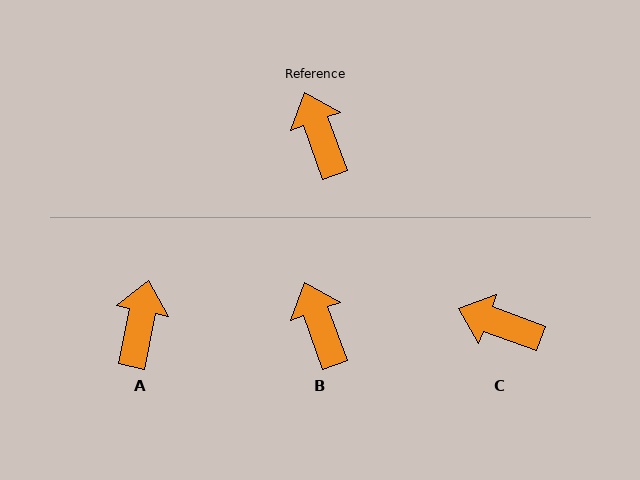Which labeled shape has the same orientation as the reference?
B.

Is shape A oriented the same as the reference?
No, it is off by about 32 degrees.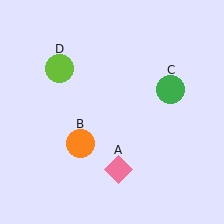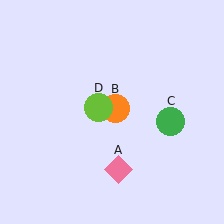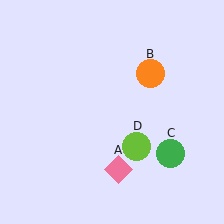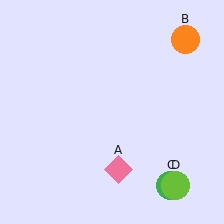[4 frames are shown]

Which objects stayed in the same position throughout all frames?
Pink diamond (object A) remained stationary.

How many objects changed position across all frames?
3 objects changed position: orange circle (object B), green circle (object C), lime circle (object D).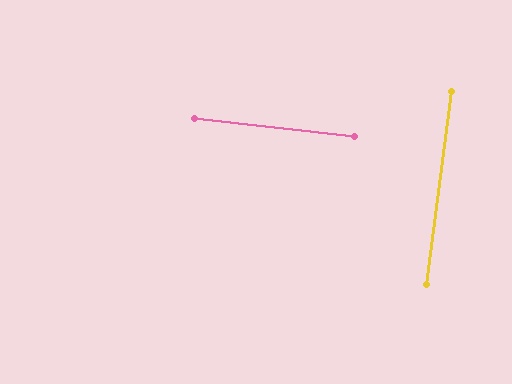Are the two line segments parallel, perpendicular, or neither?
Perpendicular — they meet at approximately 89°.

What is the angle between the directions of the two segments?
Approximately 89 degrees.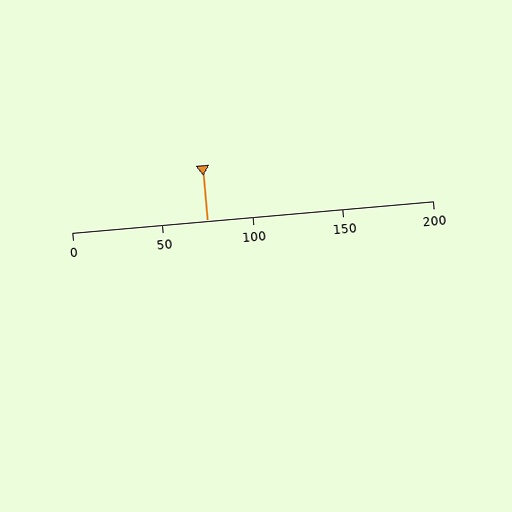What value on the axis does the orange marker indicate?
The marker indicates approximately 75.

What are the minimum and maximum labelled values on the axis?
The axis runs from 0 to 200.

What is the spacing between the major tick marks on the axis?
The major ticks are spaced 50 apart.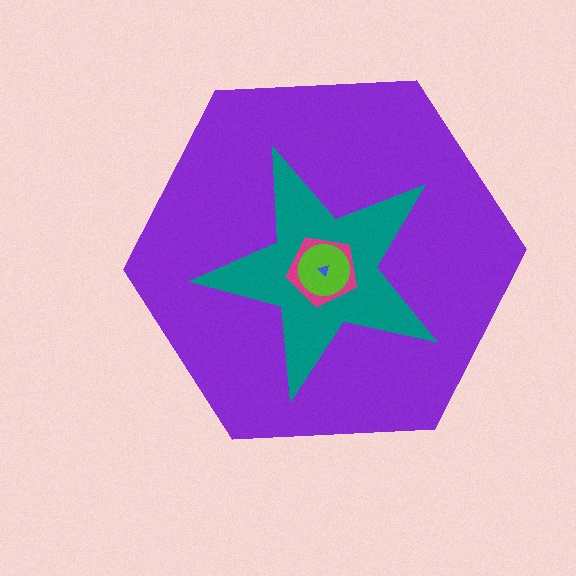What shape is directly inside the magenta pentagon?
The lime circle.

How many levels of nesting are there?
5.